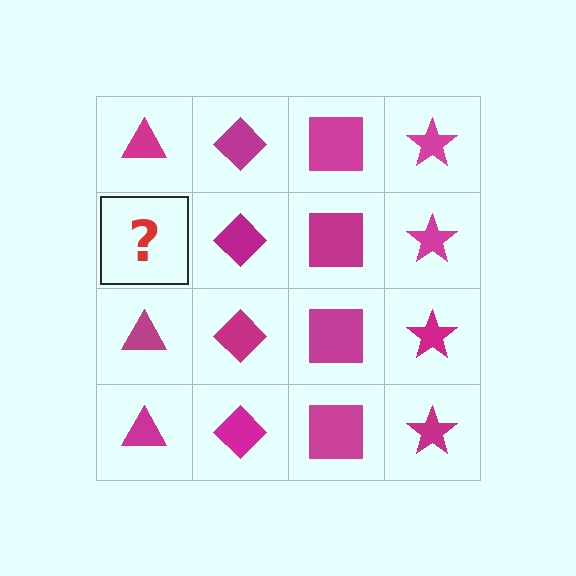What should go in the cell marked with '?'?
The missing cell should contain a magenta triangle.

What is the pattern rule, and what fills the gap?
The rule is that each column has a consistent shape. The gap should be filled with a magenta triangle.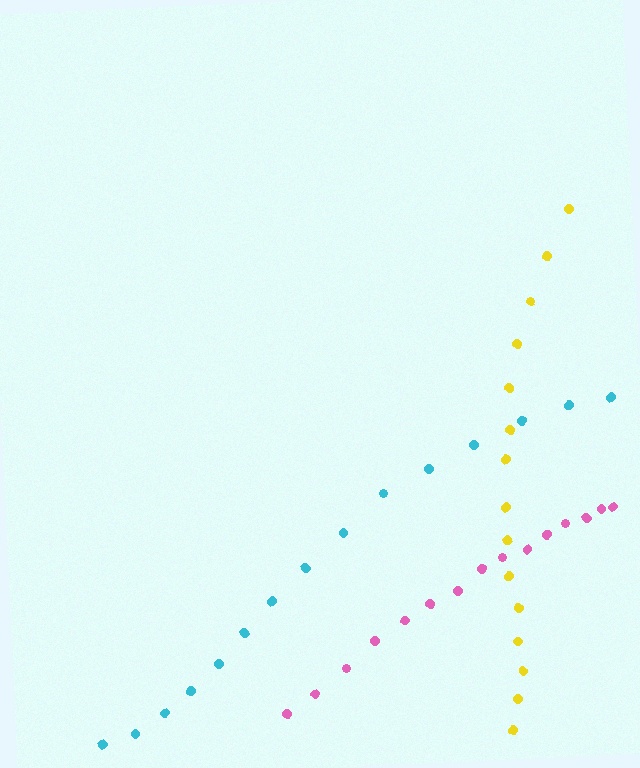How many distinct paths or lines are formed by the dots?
There are 3 distinct paths.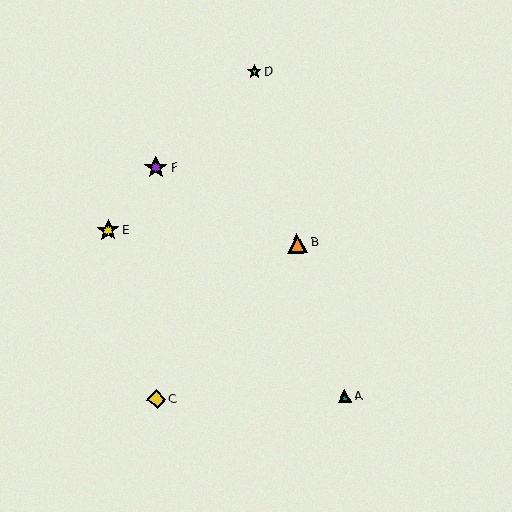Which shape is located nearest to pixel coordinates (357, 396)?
The teal triangle (labeled A) at (344, 396) is nearest to that location.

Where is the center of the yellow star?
The center of the yellow star is at (108, 230).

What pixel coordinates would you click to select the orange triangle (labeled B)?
Click at (297, 243) to select the orange triangle B.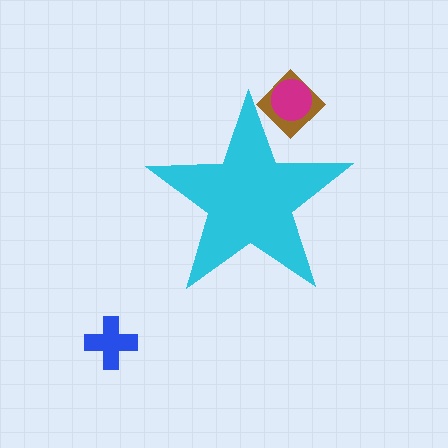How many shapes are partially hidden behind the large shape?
2 shapes are partially hidden.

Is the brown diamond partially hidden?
Yes, the brown diamond is partially hidden behind the cyan star.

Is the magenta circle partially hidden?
Yes, the magenta circle is partially hidden behind the cyan star.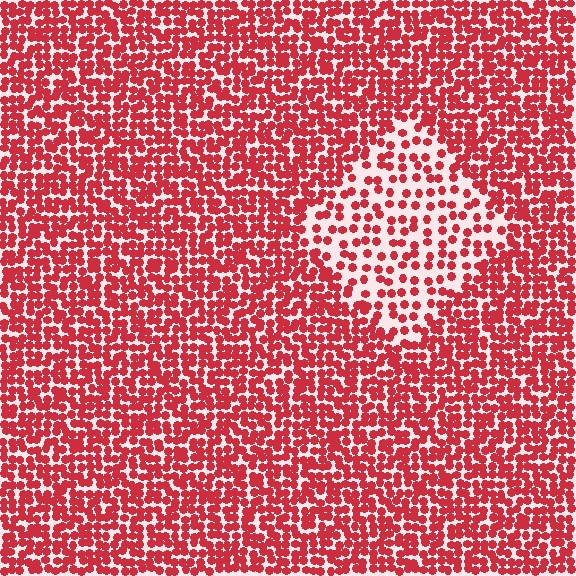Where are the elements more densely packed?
The elements are more densely packed outside the diamond boundary.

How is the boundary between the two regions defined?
The boundary is defined by a change in element density (approximately 2.1x ratio). All elements are the same color, size, and shape.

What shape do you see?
I see a diamond.